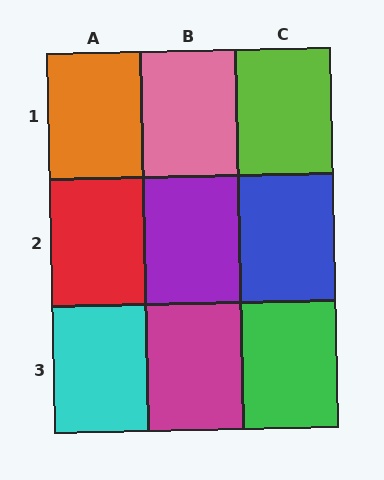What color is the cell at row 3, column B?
Magenta.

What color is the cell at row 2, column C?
Blue.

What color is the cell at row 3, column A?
Cyan.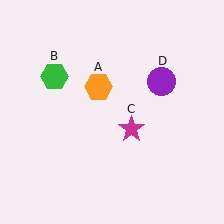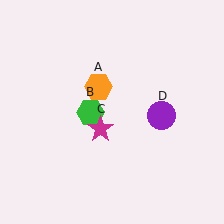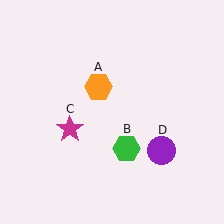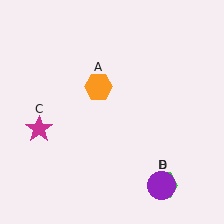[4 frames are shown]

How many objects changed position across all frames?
3 objects changed position: green hexagon (object B), magenta star (object C), purple circle (object D).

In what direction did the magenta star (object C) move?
The magenta star (object C) moved left.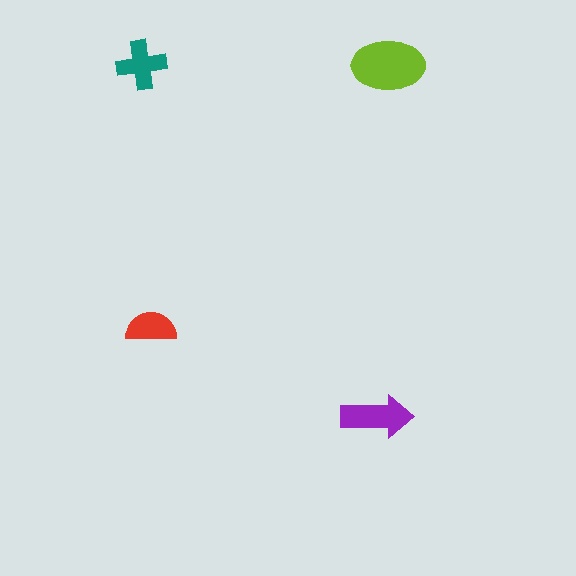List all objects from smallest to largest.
The red semicircle, the teal cross, the purple arrow, the lime ellipse.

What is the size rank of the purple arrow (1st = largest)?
2nd.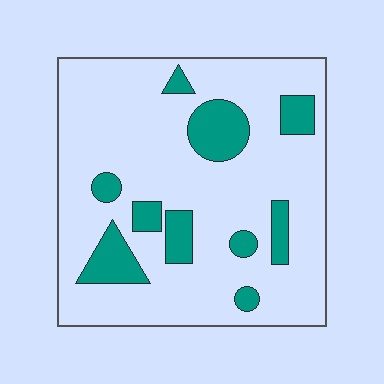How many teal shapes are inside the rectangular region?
10.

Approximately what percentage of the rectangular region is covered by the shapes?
Approximately 20%.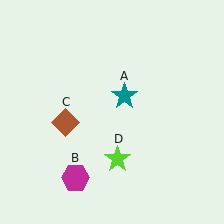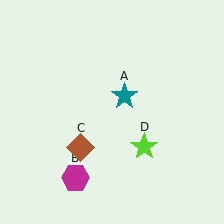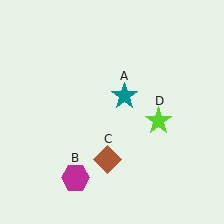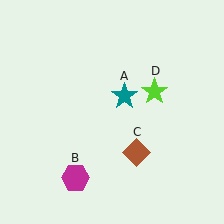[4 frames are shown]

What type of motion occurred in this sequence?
The brown diamond (object C), lime star (object D) rotated counterclockwise around the center of the scene.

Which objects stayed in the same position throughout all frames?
Teal star (object A) and magenta hexagon (object B) remained stationary.